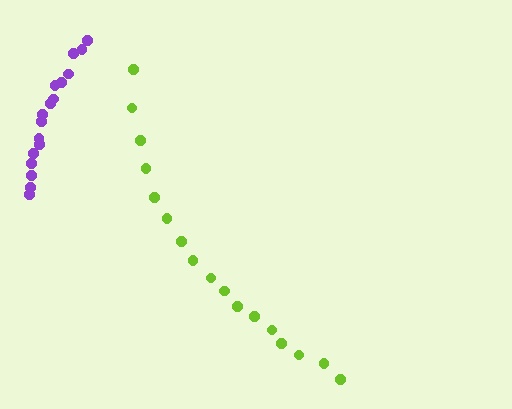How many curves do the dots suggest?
There are 2 distinct paths.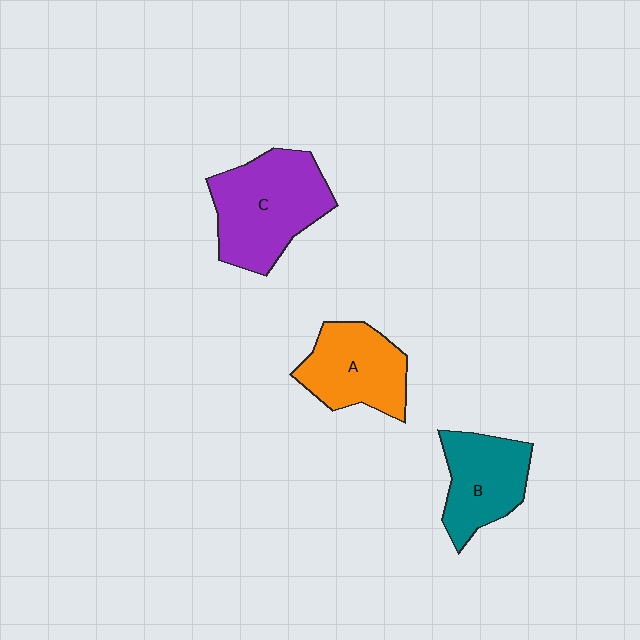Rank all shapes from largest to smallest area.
From largest to smallest: C (purple), A (orange), B (teal).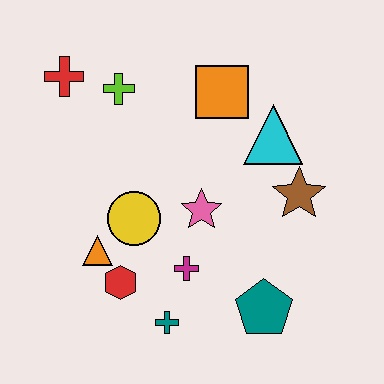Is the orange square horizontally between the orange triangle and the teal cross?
No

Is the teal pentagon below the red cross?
Yes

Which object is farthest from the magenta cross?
The red cross is farthest from the magenta cross.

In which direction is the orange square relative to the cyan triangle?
The orange square is to the left of the cyan triangle.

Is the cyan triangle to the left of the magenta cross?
No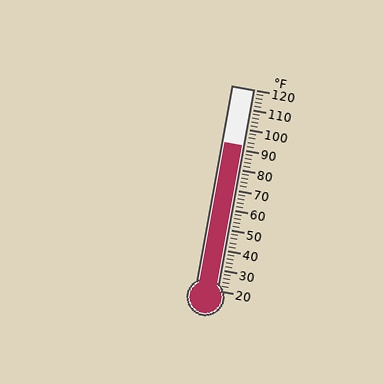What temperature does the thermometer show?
The thermometer shows approximately 92°F.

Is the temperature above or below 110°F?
The temperature is below 110°F.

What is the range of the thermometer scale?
The thermometer scale ranges from 20°F to 120°F.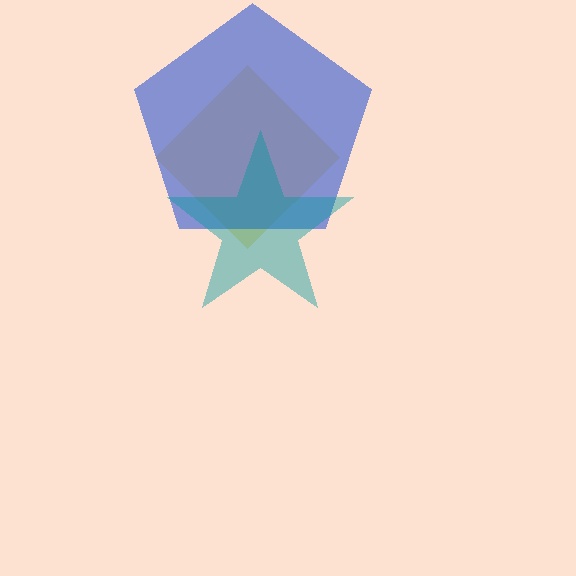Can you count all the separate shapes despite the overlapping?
Yes, there are 3 separate shapes.